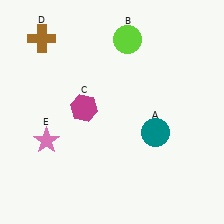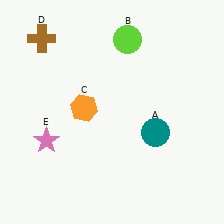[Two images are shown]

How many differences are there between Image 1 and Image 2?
There is 1 difference between the two images.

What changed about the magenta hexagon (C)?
In Image 1, C is magenta. In Image 2, it changed to orange.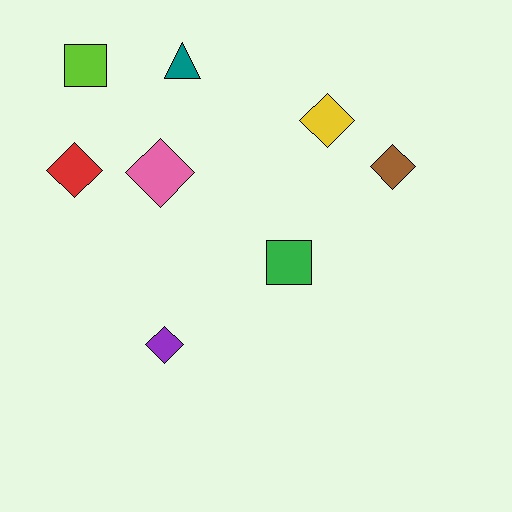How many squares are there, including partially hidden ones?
There are 2 squares.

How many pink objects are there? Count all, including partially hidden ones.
There is 1 pink object.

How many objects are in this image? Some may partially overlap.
There are 8 objects.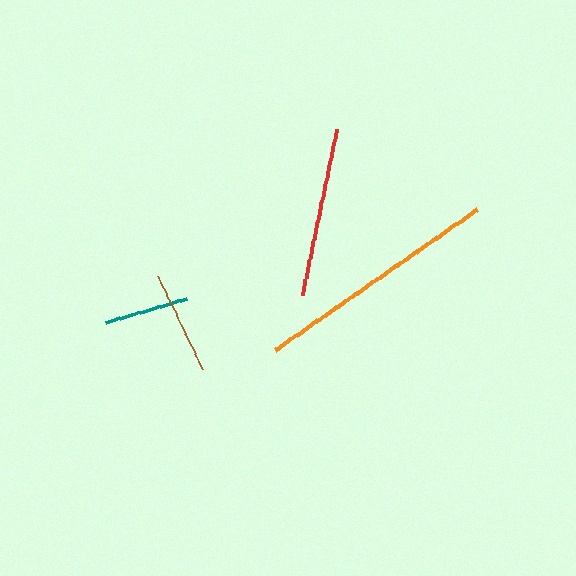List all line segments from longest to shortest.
From longest to shortest: orange, red, brown, teal.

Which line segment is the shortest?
The teal line is the shortest at approximately 85 pixels.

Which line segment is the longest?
The orange line is the longest at approximately 246 pixels.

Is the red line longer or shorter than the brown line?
The red line is longer than the brown line.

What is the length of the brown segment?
The brown segment is approximately 102 pixels long.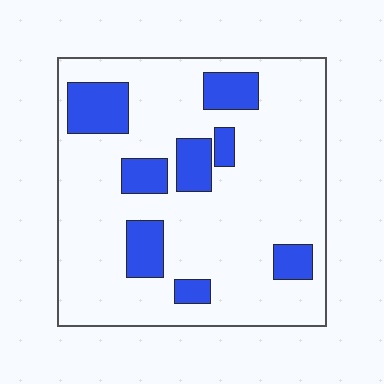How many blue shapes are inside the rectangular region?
8.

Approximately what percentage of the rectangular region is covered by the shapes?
Approximately 20%.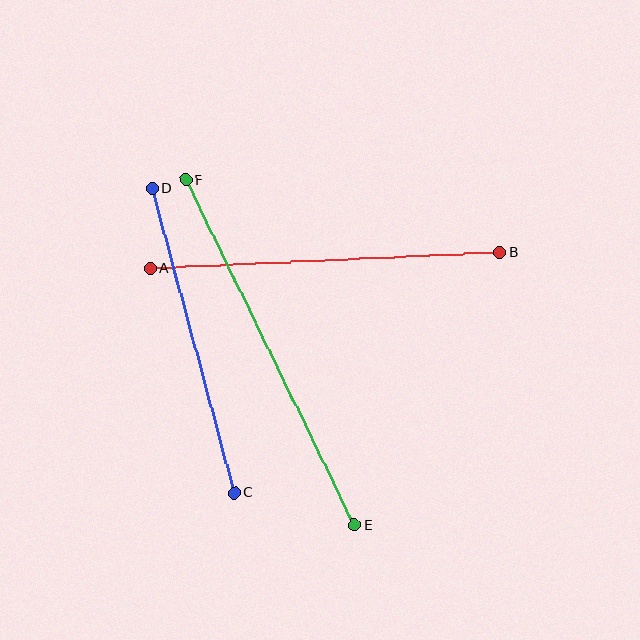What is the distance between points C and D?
The distance is approximately 316 pixels.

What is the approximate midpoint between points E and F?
The midpoint is at approximately (270, 353) pixels.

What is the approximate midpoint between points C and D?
The midpoint is at approximately (193, 341) pixels.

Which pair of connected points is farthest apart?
Points E and F are farthest apart.